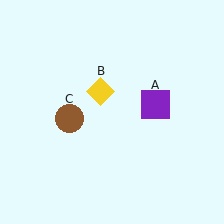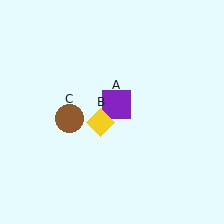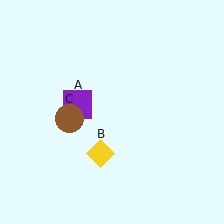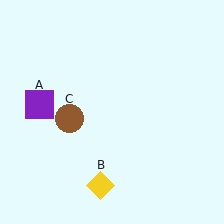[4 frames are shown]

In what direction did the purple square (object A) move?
The purple square (object A) moved left.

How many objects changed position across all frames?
2 objects changed position: purple square (object A), yellow diamond (object B).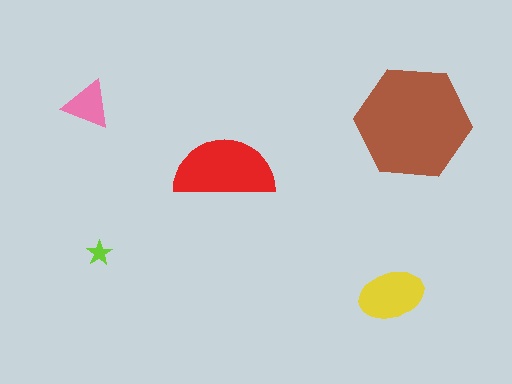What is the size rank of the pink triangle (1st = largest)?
4th.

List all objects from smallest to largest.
The lime star, the pink triangle, the yellow ellipse, the red semicircle, the brown hexagon.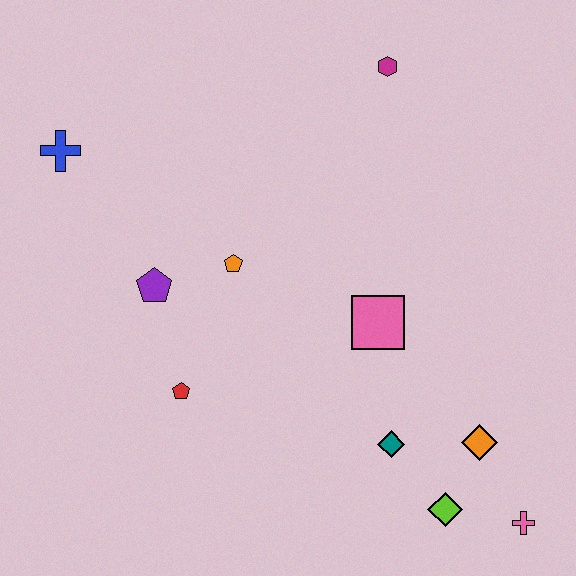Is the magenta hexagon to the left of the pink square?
No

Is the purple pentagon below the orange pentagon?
Yes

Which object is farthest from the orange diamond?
The blue cross is farthest from the orange diamond.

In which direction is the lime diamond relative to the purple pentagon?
The lime diamond is to the right of the purple pentagon.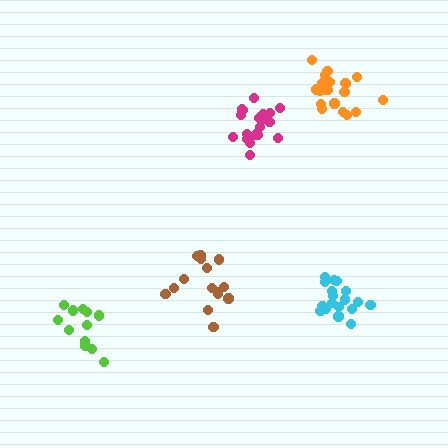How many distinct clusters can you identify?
There are 5 distinct clusters.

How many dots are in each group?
Group 1: 14 dots, Group 2: 20 dots, Group 3: 15 dots, Group 4: 20 dots, Group 5: 18 dots (87 total).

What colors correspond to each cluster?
The clusters are colored: lime, magenta, brown, orange, cyan.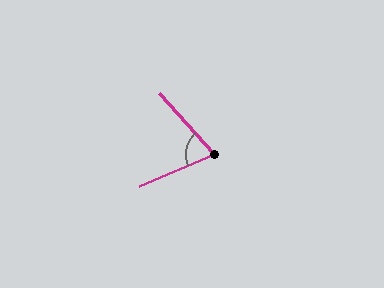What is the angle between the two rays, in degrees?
Approximately 71 degrees.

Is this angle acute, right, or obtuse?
It is acute.